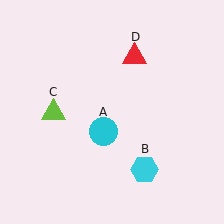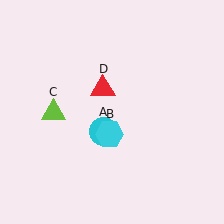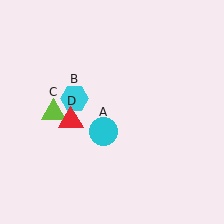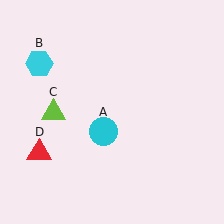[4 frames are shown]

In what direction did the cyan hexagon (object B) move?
The cyan hexagon (object B) moved up and to the left.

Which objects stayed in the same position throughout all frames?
Cyan circle (object A) and lime triangle (object C) remained stationary.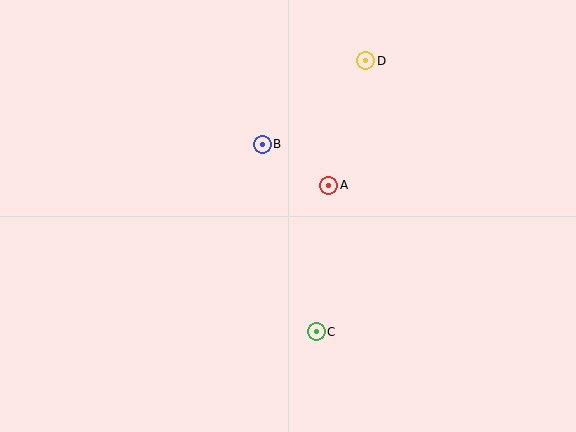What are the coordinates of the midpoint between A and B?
The midpoint between A and B is at (296, 165).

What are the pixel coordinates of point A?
Point A is at (329, 185).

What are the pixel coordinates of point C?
Point C is at (316, 332).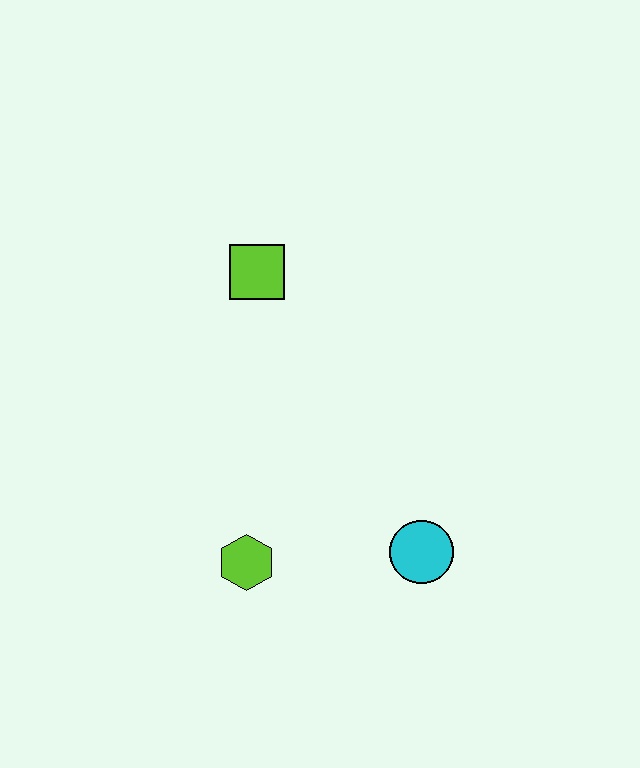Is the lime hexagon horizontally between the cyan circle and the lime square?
No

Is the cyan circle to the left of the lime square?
No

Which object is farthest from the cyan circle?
The lime square is farthest from the cyan circle.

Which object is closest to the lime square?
The lime hexagon is closest to the lime square.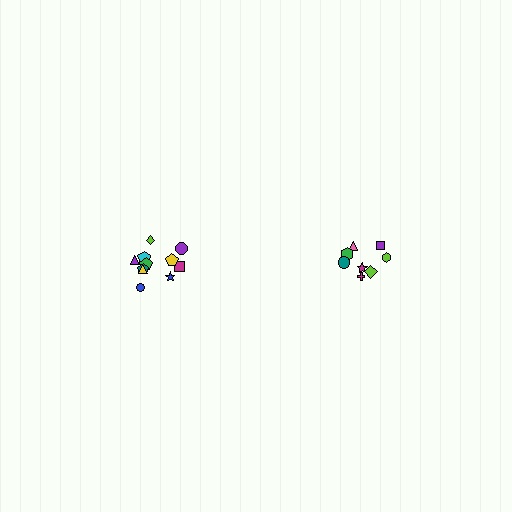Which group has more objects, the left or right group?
The left group.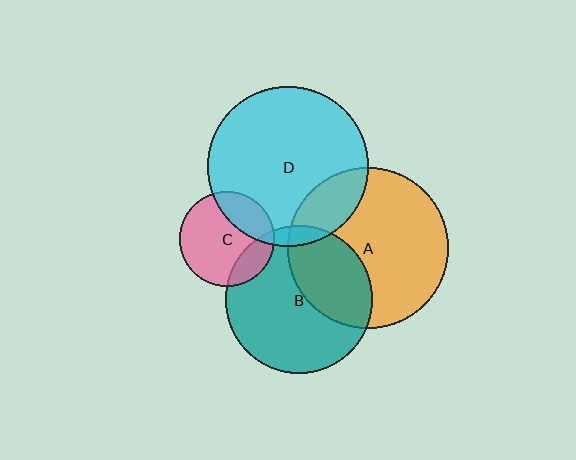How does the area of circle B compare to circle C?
Approximately 2.4 times.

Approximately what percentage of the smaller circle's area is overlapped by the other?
Approximately 5%.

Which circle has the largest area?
Circle D (cyan).